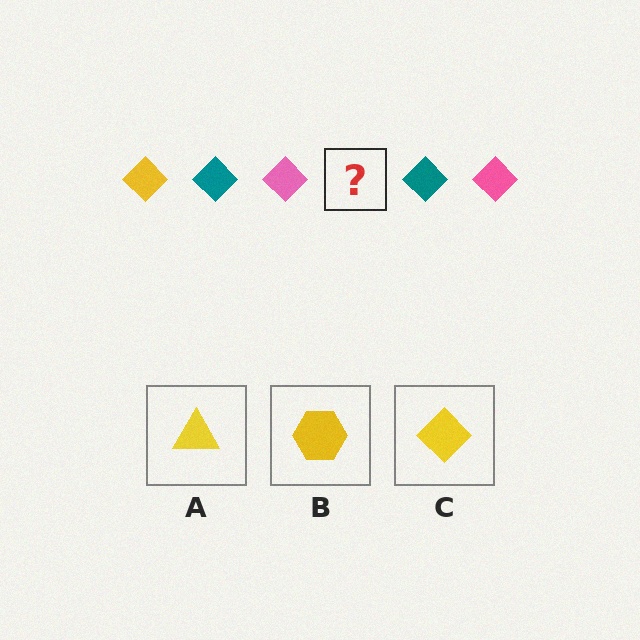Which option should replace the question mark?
Option C.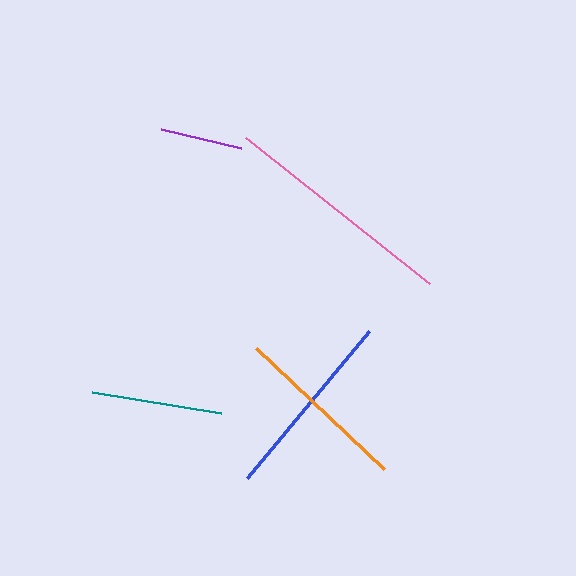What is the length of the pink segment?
The pink segment is approximately 236 pixels long.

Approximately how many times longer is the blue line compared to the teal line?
The blue line is approximately 1.5 times the length of the teal line.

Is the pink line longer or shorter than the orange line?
The pink line is longer than the orange line.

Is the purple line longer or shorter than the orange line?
The orange line is longer than the purple line.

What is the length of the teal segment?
The teal segment is approximately 131 pixels long.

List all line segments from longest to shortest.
From longest to shortest: pink, blue, orange, teal, purple.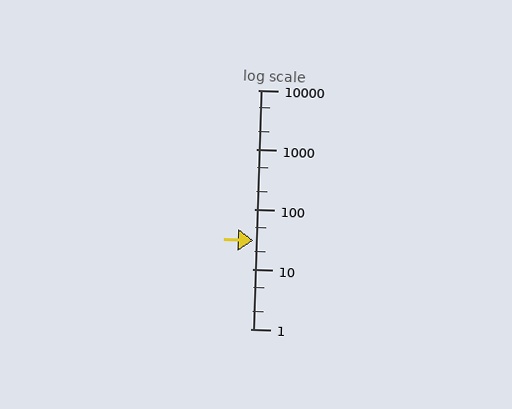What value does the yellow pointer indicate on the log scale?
The pointer indicates approximately 30.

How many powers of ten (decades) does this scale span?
The scale spans 4 decades, from 1 to 10000.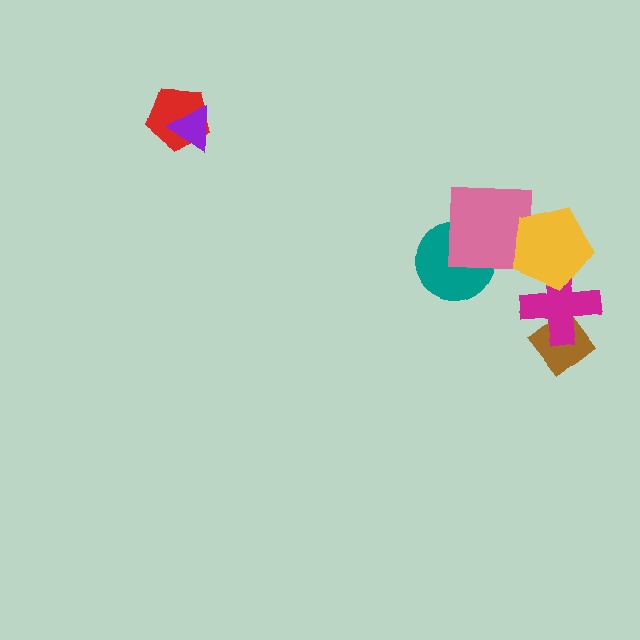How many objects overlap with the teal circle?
1 object overlaps with the teal circle.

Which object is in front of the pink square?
The yellow pentagon is in front of the pink square.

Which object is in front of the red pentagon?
The purple triangle is in front of the red pentagon.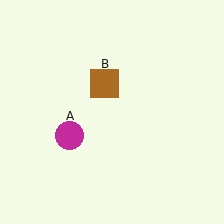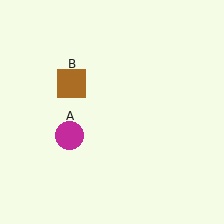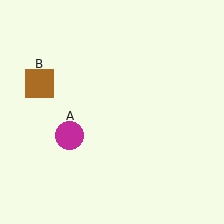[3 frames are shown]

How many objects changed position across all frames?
1 object changed position: brown square (object B).